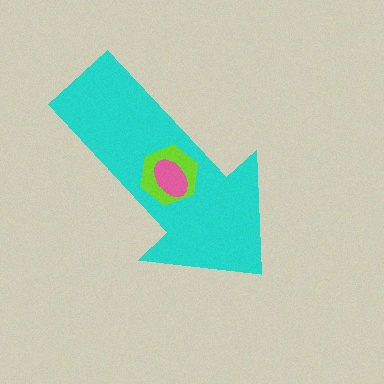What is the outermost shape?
The cyan arrow.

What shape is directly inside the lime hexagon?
The pink ellipse.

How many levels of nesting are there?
3.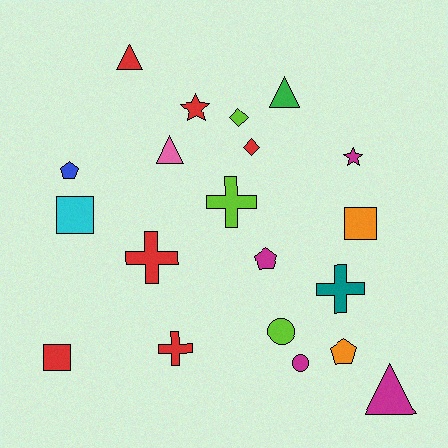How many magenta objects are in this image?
There are 4 magenta objects.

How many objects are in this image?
There are 20 objects.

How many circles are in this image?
There are 2 circles.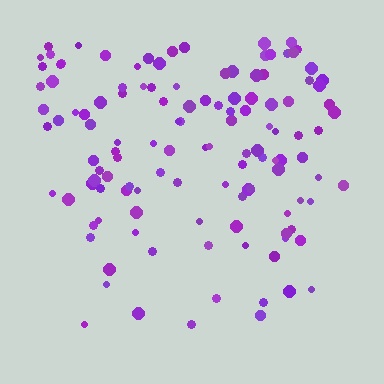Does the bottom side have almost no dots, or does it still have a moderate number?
Still a moderate number, just noticeably fewer than the top.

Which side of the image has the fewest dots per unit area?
The bottom.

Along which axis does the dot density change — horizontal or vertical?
Vertical.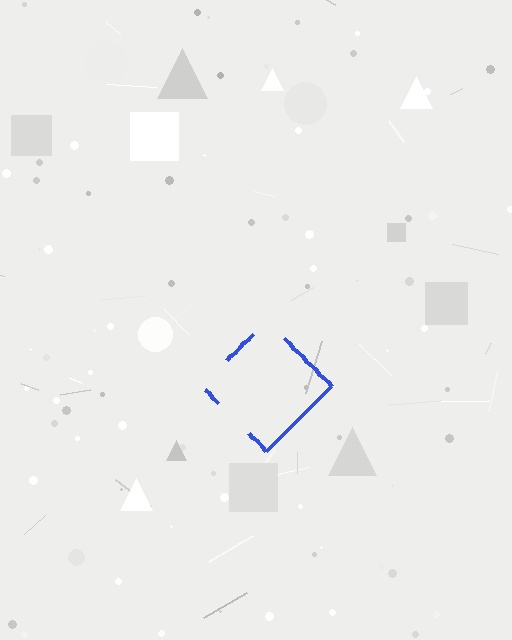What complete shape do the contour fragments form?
The contour fragments form a diamond.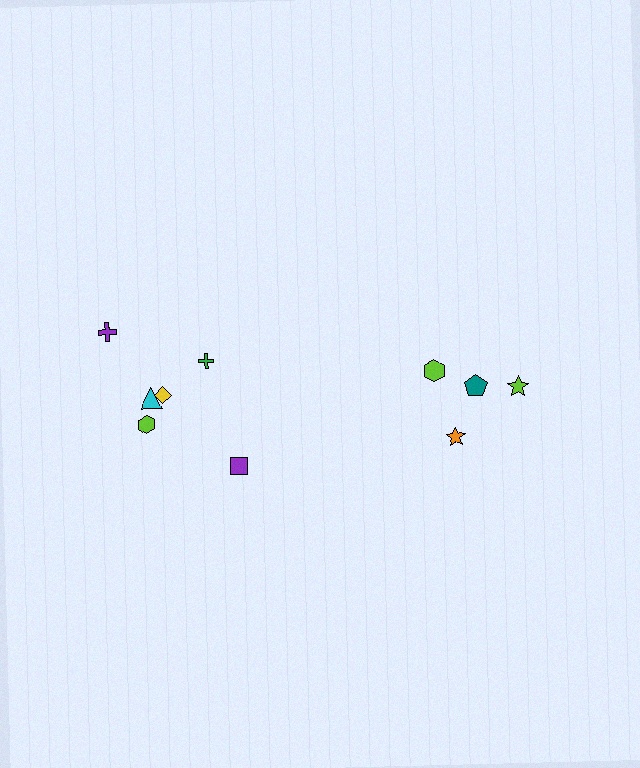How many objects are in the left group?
There are 6 objects.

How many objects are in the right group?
There are 4 objects.